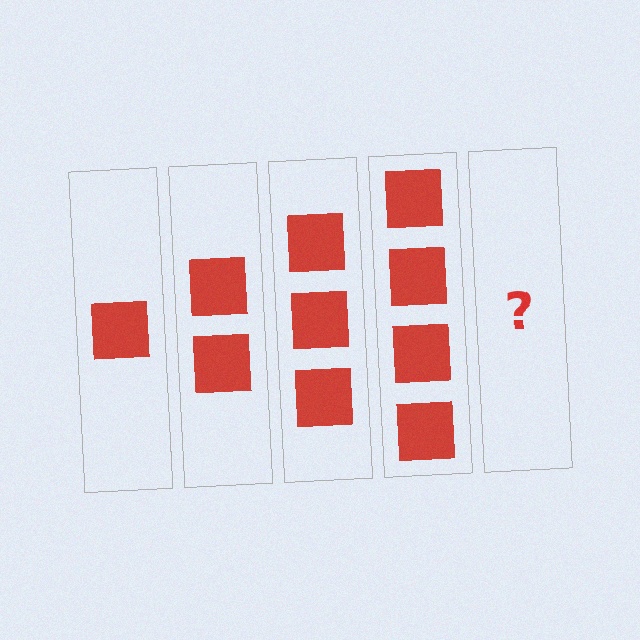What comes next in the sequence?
The next element should be 5 squares.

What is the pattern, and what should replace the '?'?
The pattern is that each step adds one more square. The '?' should be 5 squares.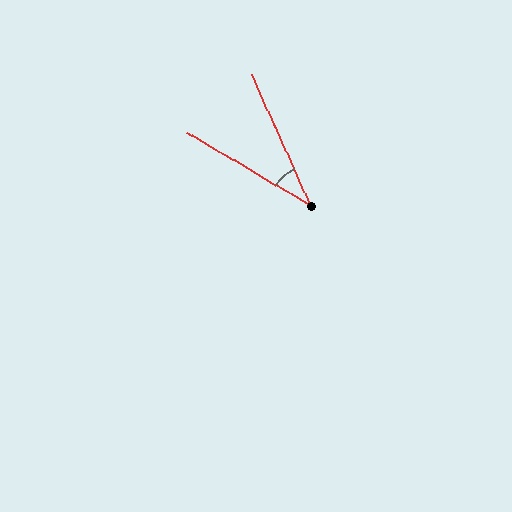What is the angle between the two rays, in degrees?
Approximately 35 degrees.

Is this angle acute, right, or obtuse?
It is acute.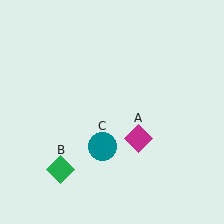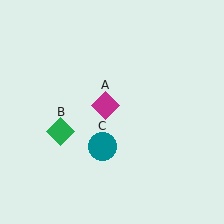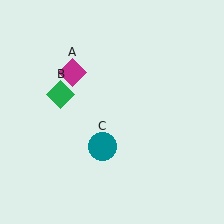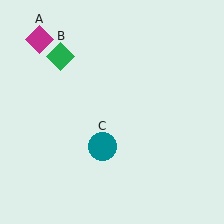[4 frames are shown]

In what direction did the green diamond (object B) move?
The green diamond (object B) moved up.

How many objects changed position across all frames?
2 objects changed position: magenta diamond (object A), green diamond (object B).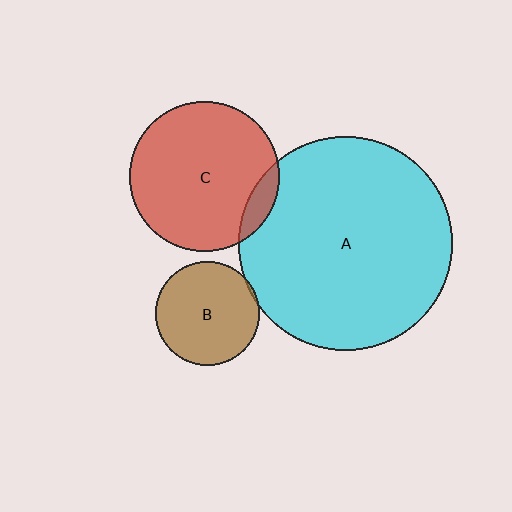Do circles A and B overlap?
Yes.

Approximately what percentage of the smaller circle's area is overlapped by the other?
Approximately 5%.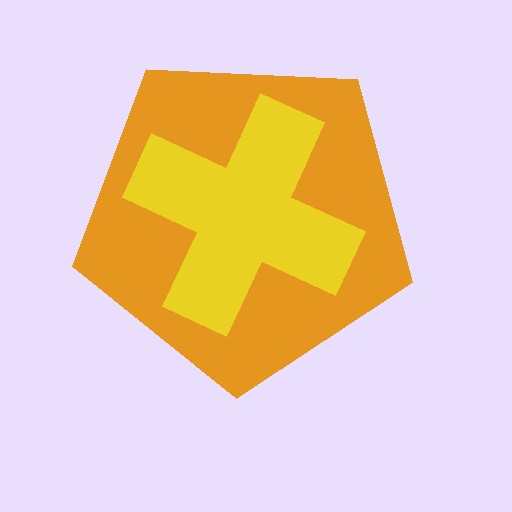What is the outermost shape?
The orange pentagon.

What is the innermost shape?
The yellow cross.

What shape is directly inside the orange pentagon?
The yellow cross.